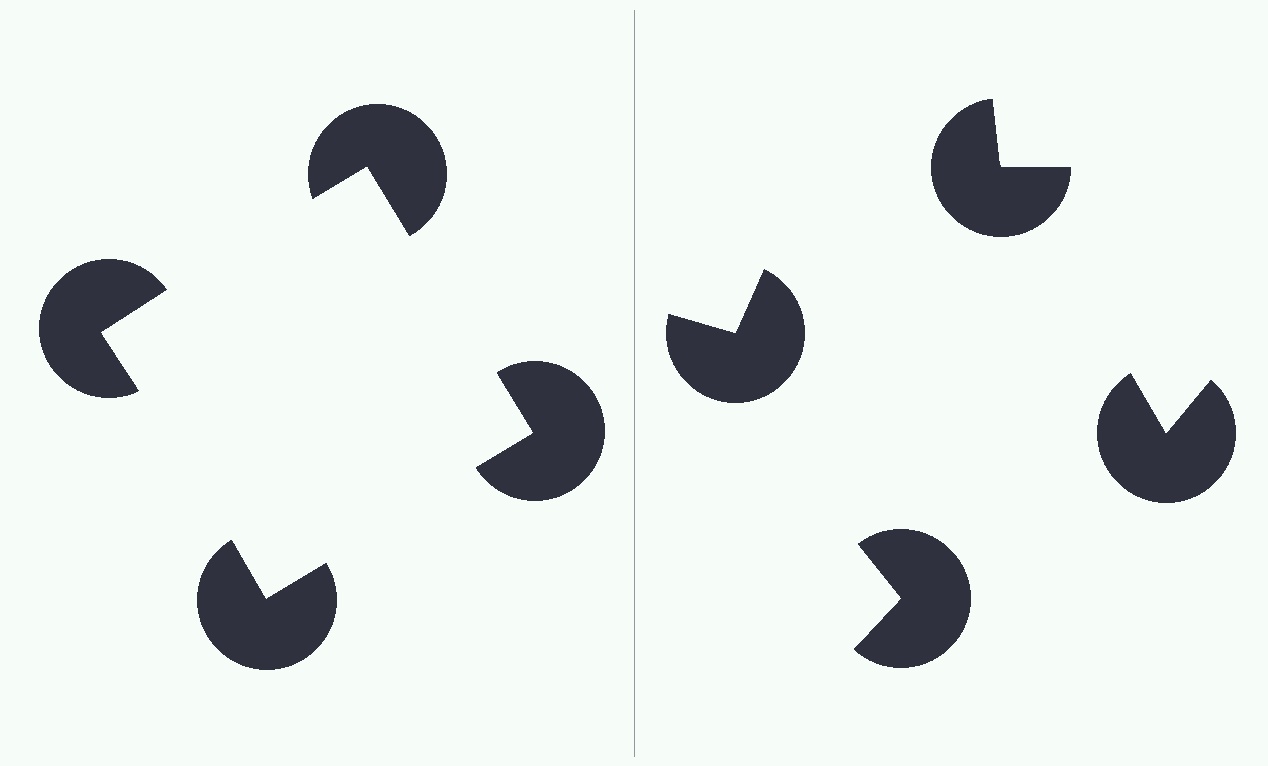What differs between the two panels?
The pac-man discs are positioned identically on both sides; only the wedge orientations differ. On the left they align to a square; on the right they are misaligned.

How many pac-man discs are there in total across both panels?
8 — 4 on each side.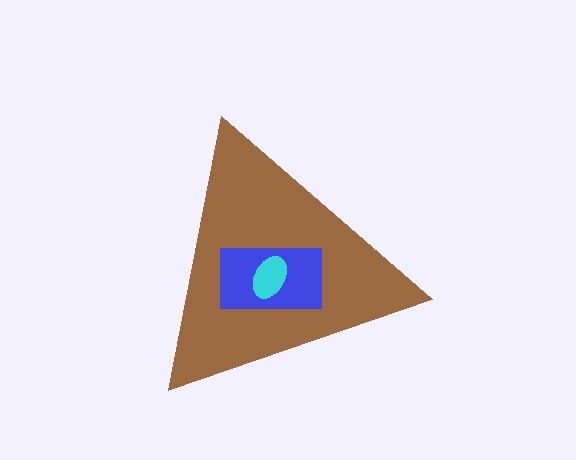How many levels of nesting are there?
3.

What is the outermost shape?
The brown triangle.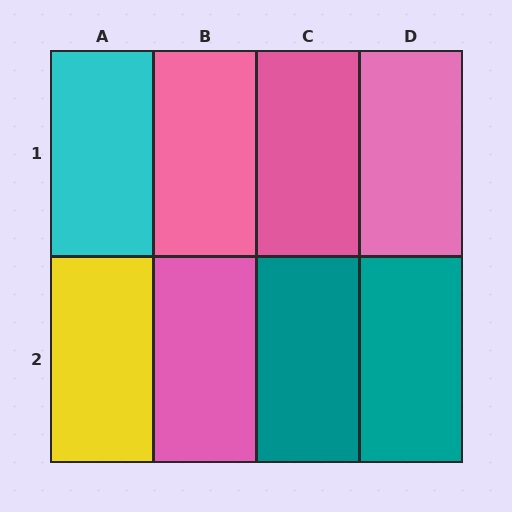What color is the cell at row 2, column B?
Pink.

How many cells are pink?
4 cells are pink.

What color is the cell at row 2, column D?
Teal.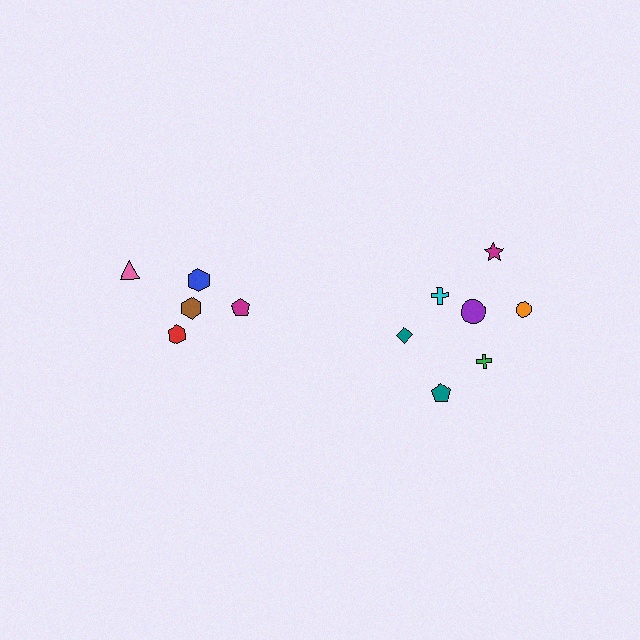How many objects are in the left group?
There are 5 objects.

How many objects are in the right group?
There are 7 objects.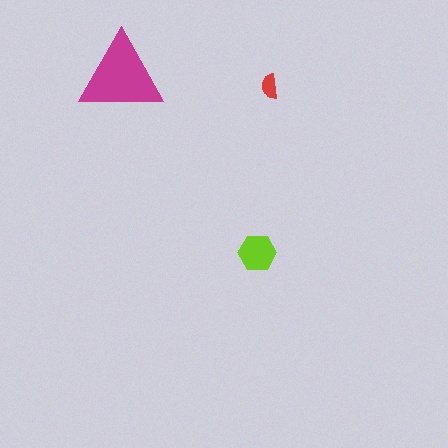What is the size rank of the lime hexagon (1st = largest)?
2nd.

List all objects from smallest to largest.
The red semicircle, the lime hexagon, the magenta triangle.